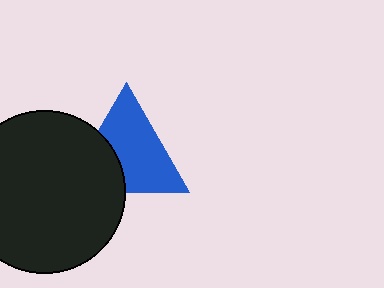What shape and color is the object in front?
The object in front is a black circle.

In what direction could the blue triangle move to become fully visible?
The blue triangle could move right. That would shift it out from behind the black circle entirely.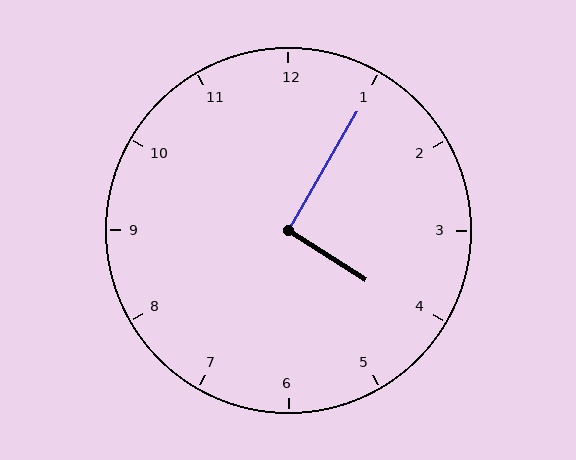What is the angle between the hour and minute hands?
Approximately 92 degrees.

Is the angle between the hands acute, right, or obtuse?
It is right.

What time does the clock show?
4:05.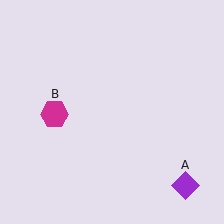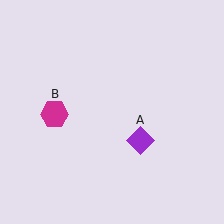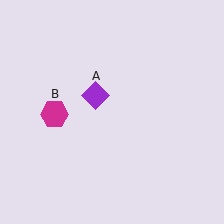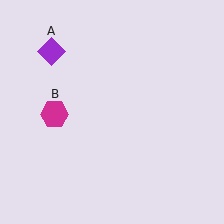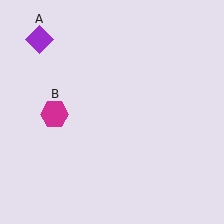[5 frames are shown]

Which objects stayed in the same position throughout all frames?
Magenta hexagon (object B) remained stationary.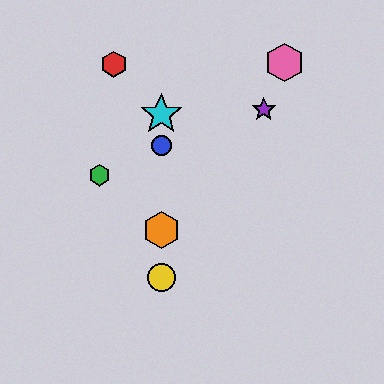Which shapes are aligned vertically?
The blue circle, the yellow circle, the orange hexagon, the cyan star are aligned vertically.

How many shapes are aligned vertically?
4 shapes (the blue circle, the yellow circle, the orange hexagon, the cyan star) are aligned vertically.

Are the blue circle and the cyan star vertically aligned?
Yes, both are at x≈161.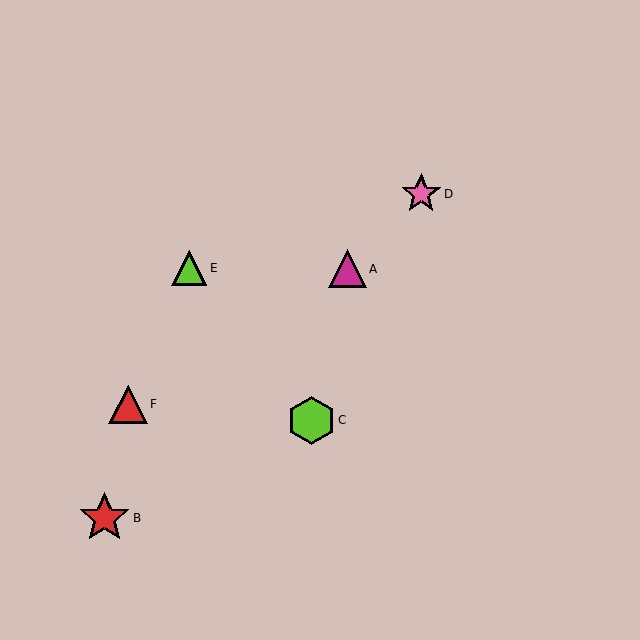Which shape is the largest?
The red star (labeled B) is the largest.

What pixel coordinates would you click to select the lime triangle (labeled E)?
Click at (189, 268) to select the lime triangle E.